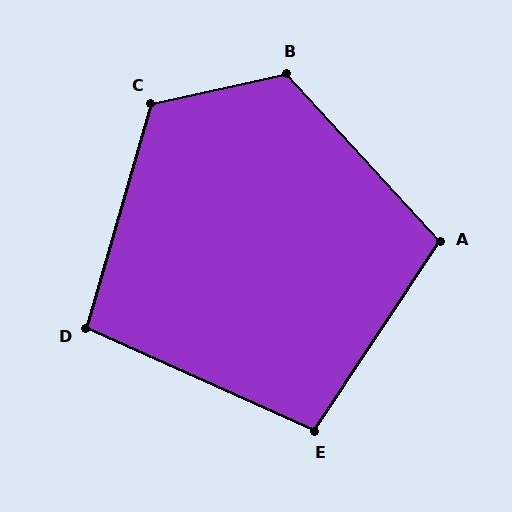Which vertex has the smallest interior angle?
D, at approximately 98 degrees.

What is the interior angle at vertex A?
Approximately 104 degrees (obtuse).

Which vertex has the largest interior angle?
B, at approximately 120 degrees.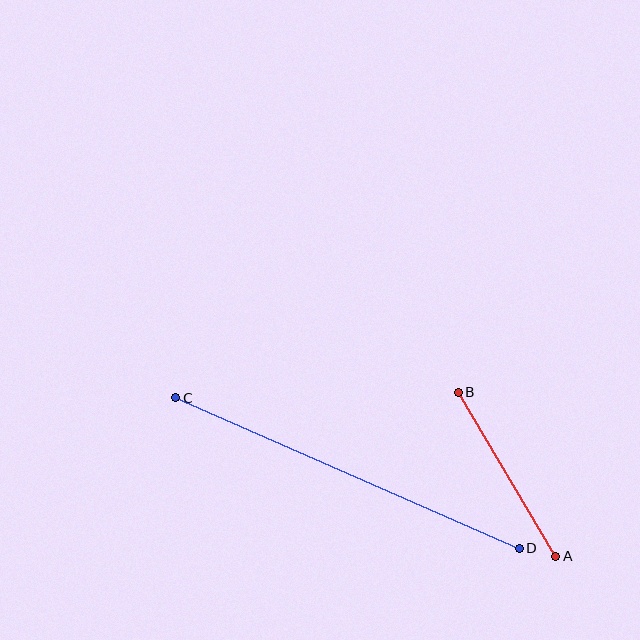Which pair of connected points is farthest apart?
Points C and D are farthest apart.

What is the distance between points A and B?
The distance is approximately 191 pixels.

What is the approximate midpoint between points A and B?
The midpoint is at approximately (507, 474) pixels.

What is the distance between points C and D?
The distance is approximately 375 pixels.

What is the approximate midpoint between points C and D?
The midpoint is at approximately (348, 473) pixels.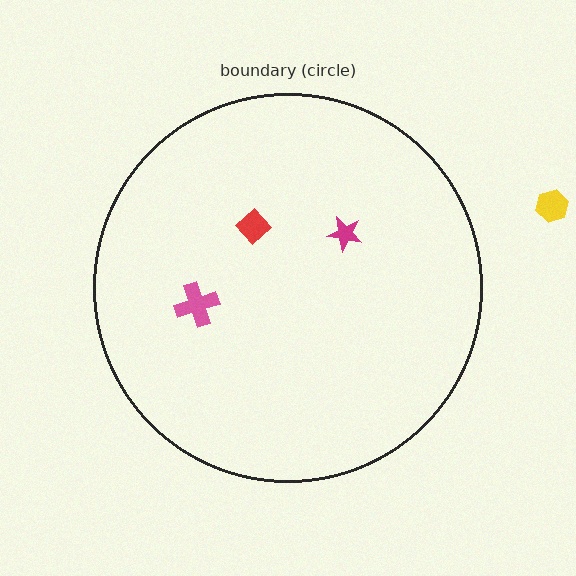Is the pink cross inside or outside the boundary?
Inside.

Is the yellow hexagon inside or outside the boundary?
Outside.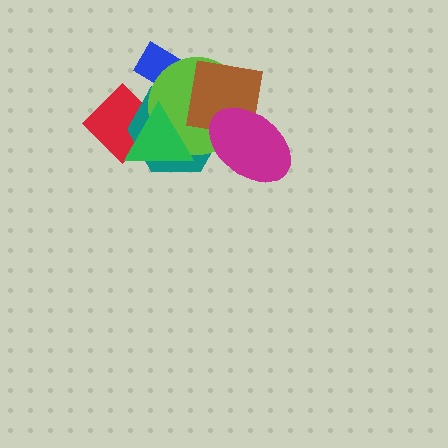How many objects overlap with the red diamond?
3 objects overlap with the red diamond.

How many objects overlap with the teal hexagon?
6 objects overlap with the teal hexagon.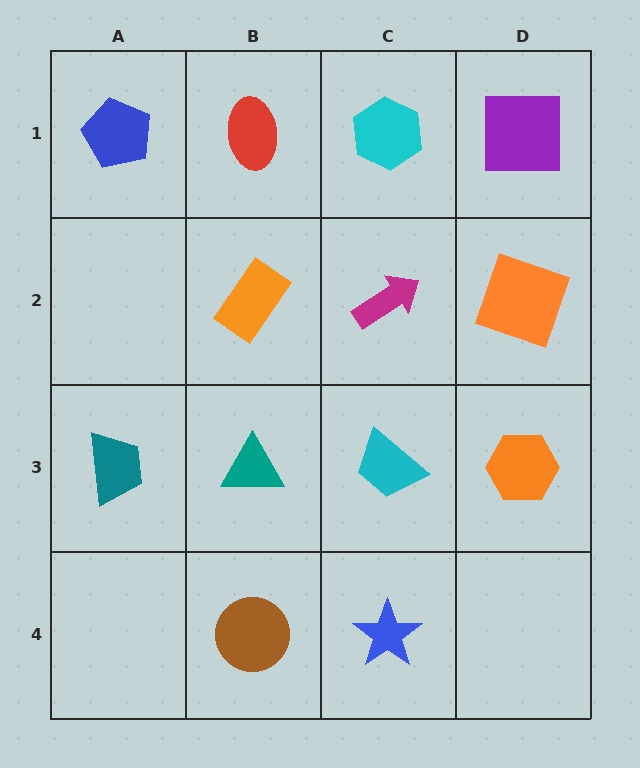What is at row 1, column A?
A blue pentagon.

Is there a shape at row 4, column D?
No, that cell is empty.